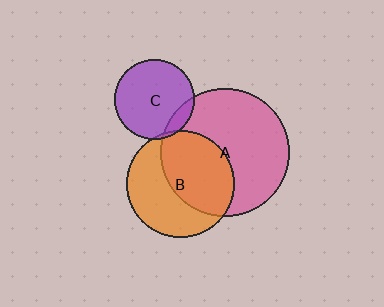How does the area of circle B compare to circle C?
Approximately 1.8 times.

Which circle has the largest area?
Circle A (pink).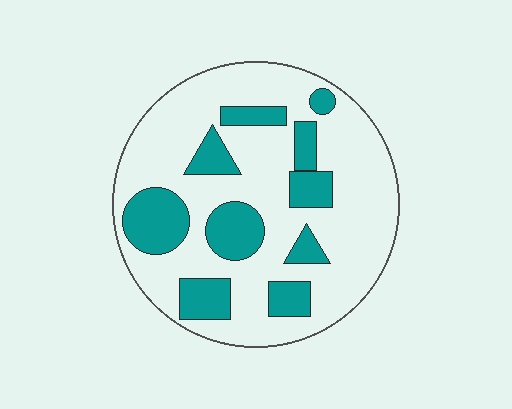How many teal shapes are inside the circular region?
10.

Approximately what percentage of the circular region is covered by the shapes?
Approximately 25%.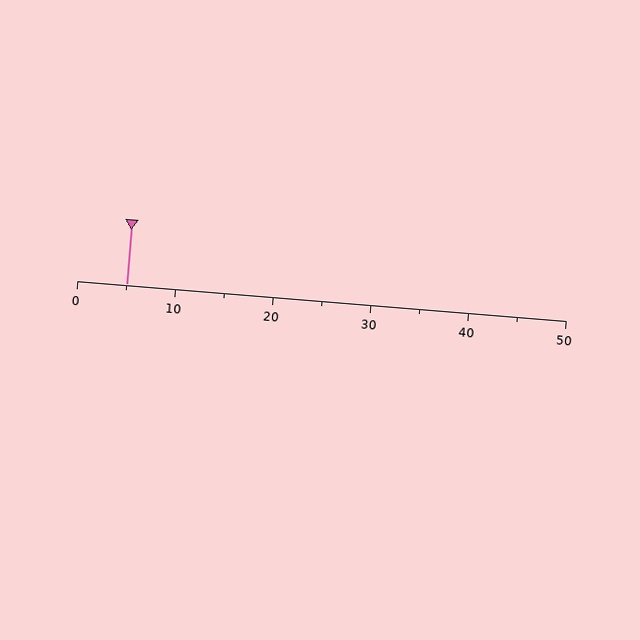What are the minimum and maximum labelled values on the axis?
The axis runs from 0 to 50.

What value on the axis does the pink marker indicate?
The marker indicates approximately 5.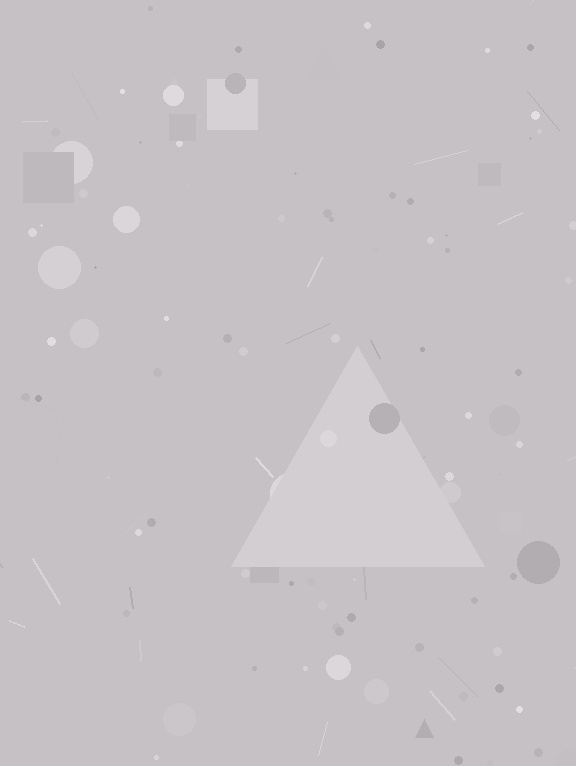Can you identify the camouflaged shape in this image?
The camouflaged shape is a triangle.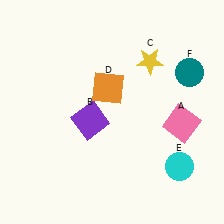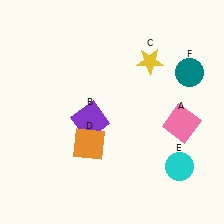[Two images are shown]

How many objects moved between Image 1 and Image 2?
1 object moved between the two images.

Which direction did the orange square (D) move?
The orange square (D) moved down.